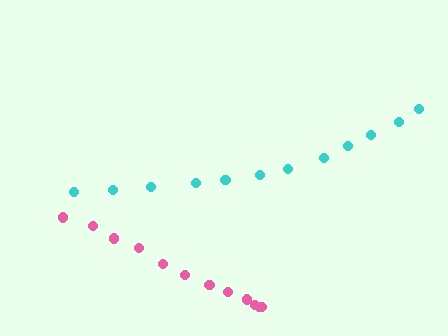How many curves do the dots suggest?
There are 2 distinct paths.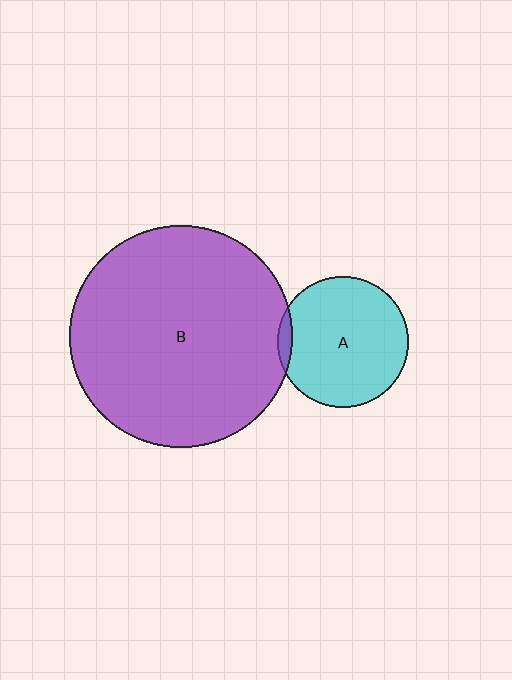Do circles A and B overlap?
Yes.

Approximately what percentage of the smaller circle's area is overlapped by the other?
Approximately 5%.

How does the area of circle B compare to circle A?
Approximately 2.9 times.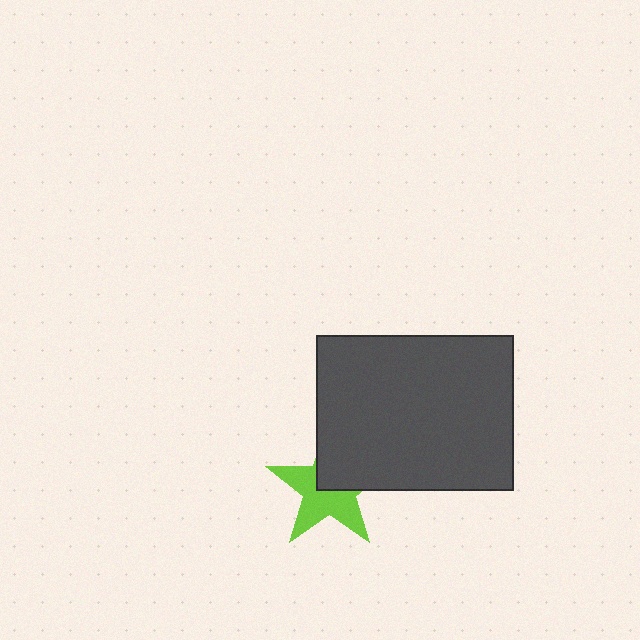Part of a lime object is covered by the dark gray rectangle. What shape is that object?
It is a star.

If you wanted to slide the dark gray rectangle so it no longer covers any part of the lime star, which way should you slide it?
Slide it toward the upper-right — that is the most direct way to separate the two shapes.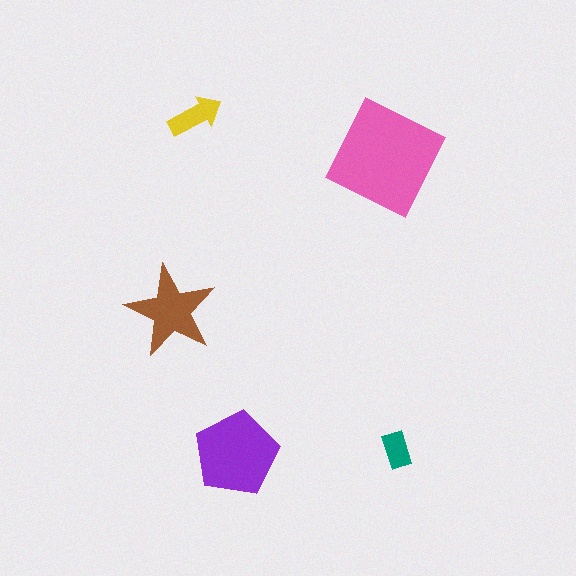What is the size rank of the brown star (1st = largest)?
3rd.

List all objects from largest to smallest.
The pink diamond, the purple pentagon, the brown star, the yellow arrow, the teal rectangle.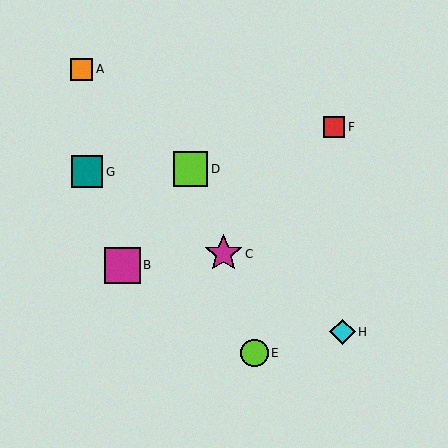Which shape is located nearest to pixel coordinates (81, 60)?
The orange square (labeled A) at (82, 69) is nearest to that location.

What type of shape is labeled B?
Shape B is a magenta square.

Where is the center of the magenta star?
The center of the magenta star is at (223, 254).